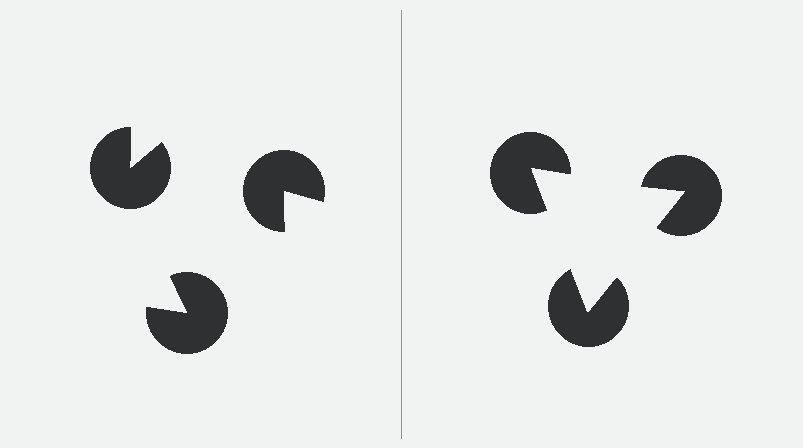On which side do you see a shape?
An illusory triangle appears on the right side. On the left side the wedge cuts are rotated, so no coherent shape forms.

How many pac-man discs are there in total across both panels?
6 — 3 on each side.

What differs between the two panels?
The pac-man discs are positioned identically on both sides; only the wedge orientations differ. On the right they align to a triangle; on the left they are misaligned.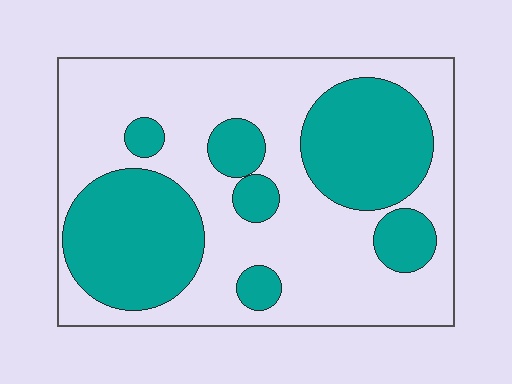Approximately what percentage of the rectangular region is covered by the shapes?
Approximately 40%.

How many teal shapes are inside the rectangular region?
7.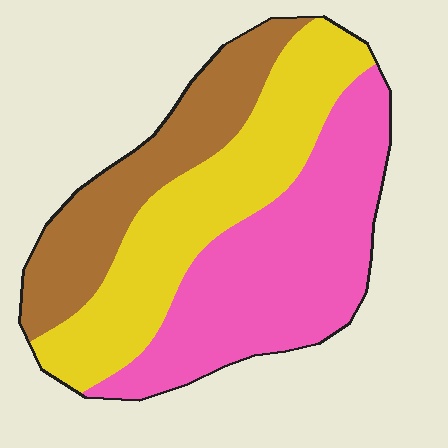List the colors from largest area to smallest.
From largest to smallest: pink, yellow, brown.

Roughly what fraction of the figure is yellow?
Yellow covers roughly 35% of the figure.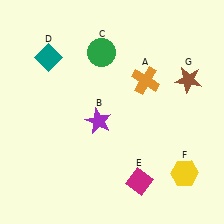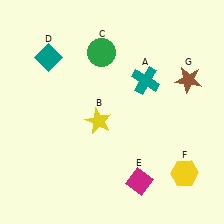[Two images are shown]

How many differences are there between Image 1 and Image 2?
There are 2 differences between the two images.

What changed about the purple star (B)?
In Image 1, B is purple. In Image 2, it changed to yellow.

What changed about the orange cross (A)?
In Image 1, A is orange. In Image 2, it changed to teal.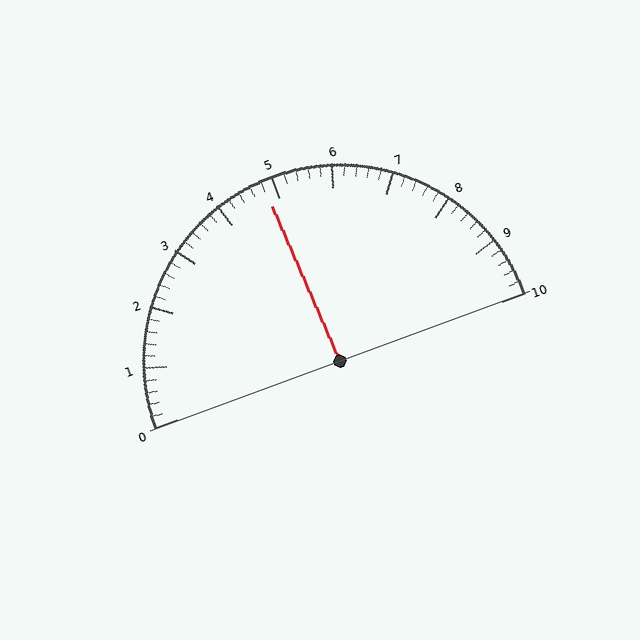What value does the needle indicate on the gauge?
The needle indicates approximately 4.8.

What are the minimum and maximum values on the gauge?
The gauge ranges from 0 to 10.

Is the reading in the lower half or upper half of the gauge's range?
The reading is in the lower half of the range (0 to 10).